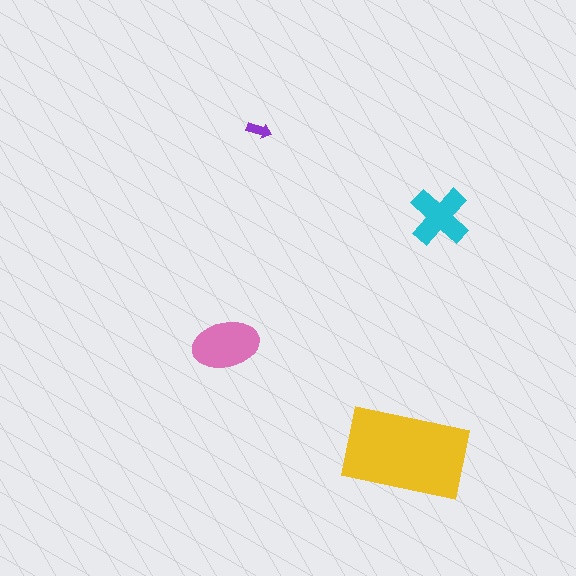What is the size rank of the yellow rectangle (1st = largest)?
1st.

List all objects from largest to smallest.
The yellow rectangle, the pink ellipse, the cyan cross, the purple arrow.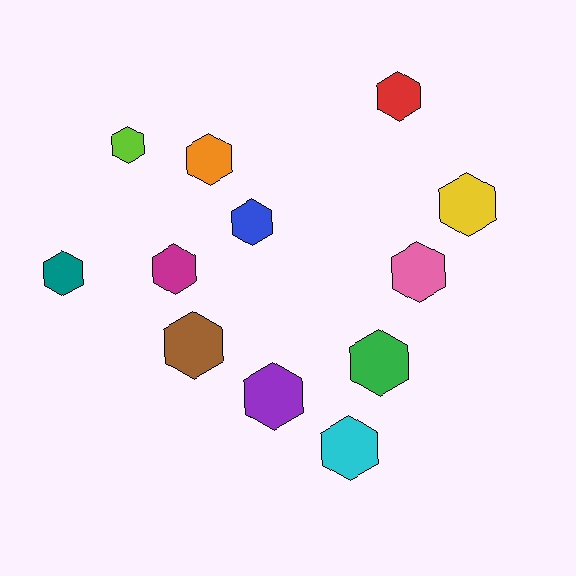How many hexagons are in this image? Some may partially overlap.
There are 12 hexagons.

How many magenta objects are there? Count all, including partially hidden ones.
There is 1 magenta object.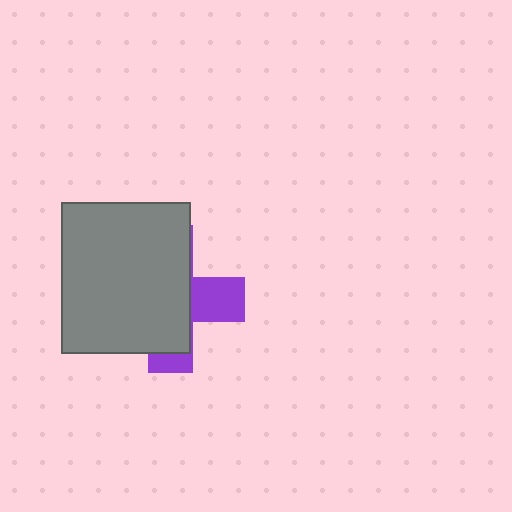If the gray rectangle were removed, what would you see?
You would see the complete purple cross.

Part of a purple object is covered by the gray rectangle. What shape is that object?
It is a cross.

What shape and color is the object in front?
The object in front is a gray rectangle.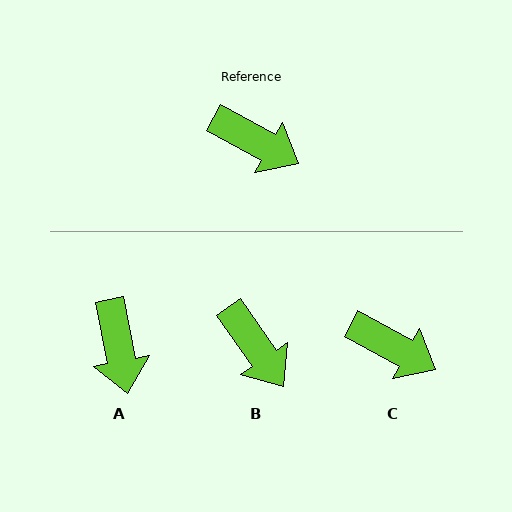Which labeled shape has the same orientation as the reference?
C.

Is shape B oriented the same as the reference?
No, it is off by about 27 degrees.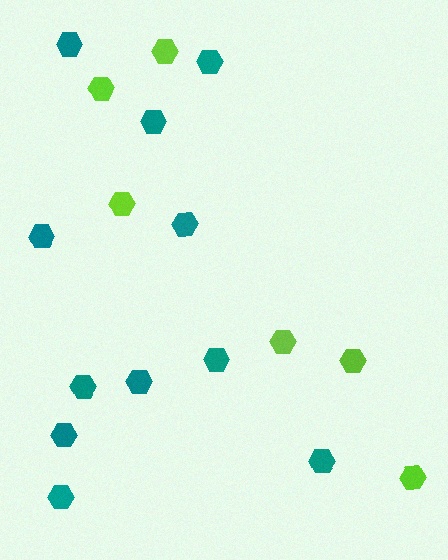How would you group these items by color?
There are 2 groups: one group of lime hexagons (6) and one group of teal hexagons (11).